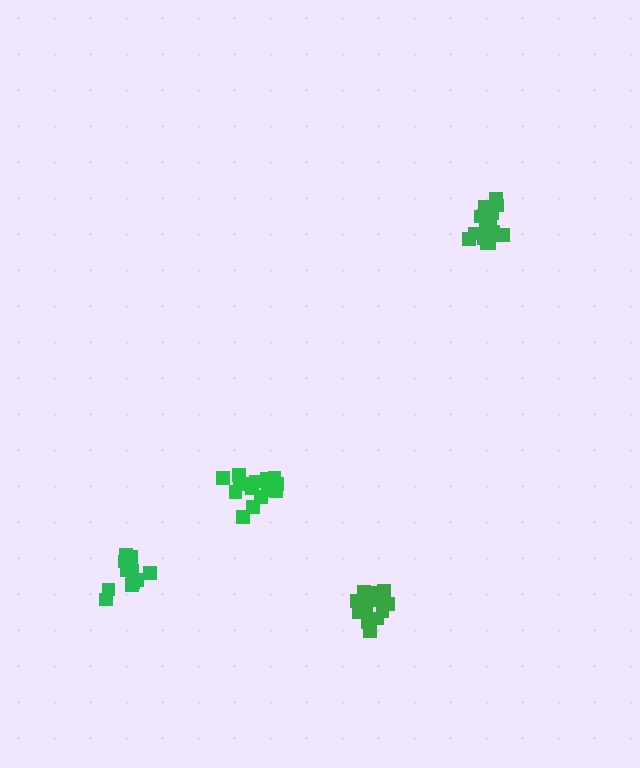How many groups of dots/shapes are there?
There are 4 groups.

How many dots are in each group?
Group 1: 15 dots, Group 2: 11 dots, Group 3: 15 dots, Group 4: 15 dots (56 total).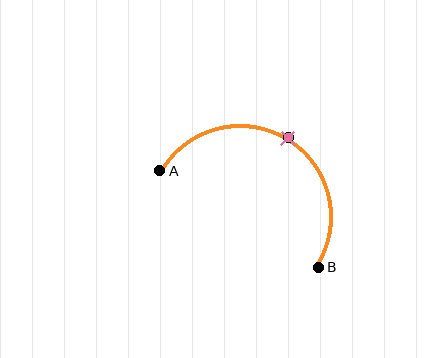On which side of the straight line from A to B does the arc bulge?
The arc bulges above the straight line connecting A and B.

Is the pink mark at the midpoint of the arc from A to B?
Yes. The pink mark lies on the arc at equal arc-length from both A and B — it is the arc midpoint.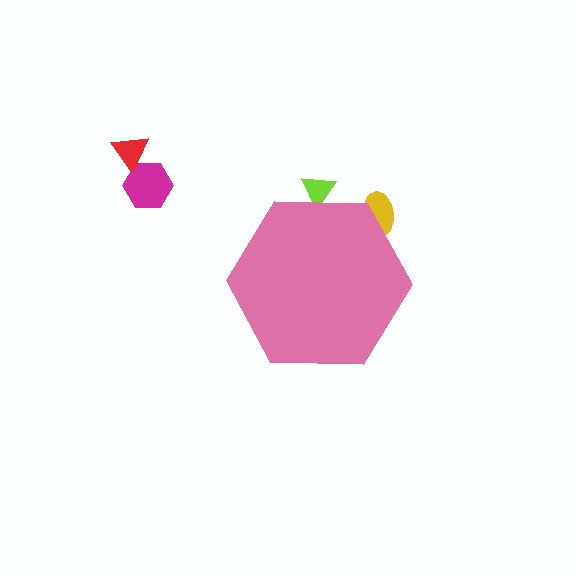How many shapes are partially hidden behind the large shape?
2 shapes are partially hidden.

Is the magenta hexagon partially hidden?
No, the magenta hexagon is fully visible.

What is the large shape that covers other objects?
A pink hexagon.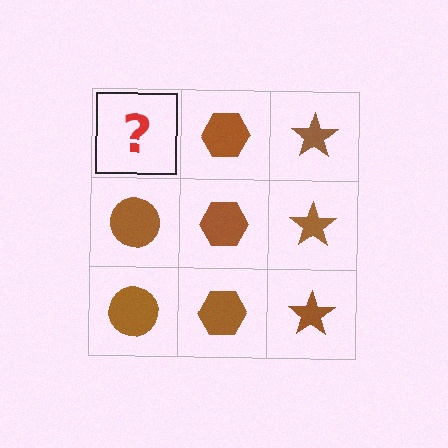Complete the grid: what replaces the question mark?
The question mark should be replaced with a brown circle.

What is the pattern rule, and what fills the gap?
The rule is that each column has a consistent shape. The gap should be filled with a brown circle.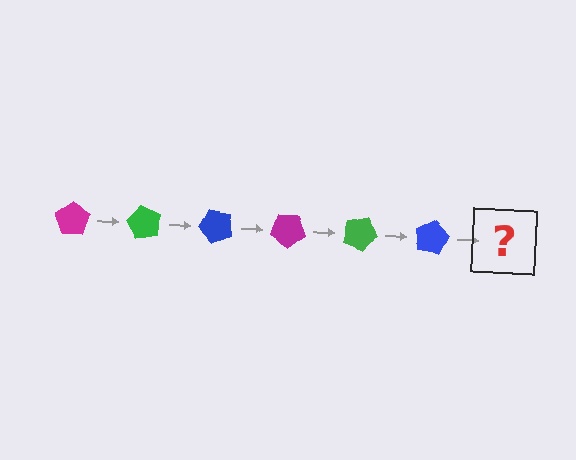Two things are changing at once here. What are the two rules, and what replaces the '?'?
The two rules are that it rotates 60 degrees each step and the color cycles through magenta, green, and blue. The '?' should be a magenta pentagon, rotated 360 degrees from the start.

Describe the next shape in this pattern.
It should be a magenta pentagon, rotated 360 degrees from the start.